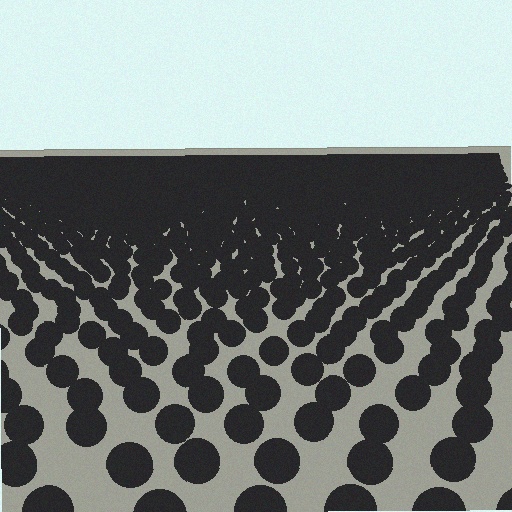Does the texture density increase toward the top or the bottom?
Density increases toward the top.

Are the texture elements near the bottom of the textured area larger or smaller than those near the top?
Larger. Near the bottom, elements are closer to the viewer and appear at a bigger on-screen size.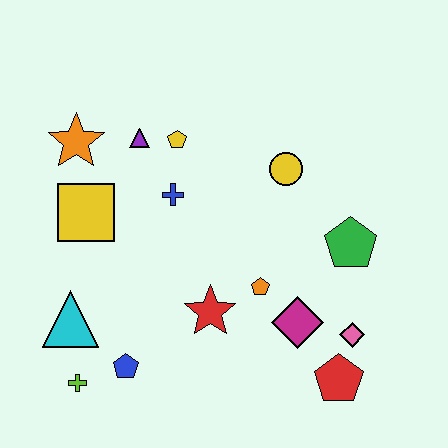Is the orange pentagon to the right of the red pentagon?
No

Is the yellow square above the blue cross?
No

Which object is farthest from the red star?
The orange star is farthest from the red star.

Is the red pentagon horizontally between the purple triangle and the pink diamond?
Yes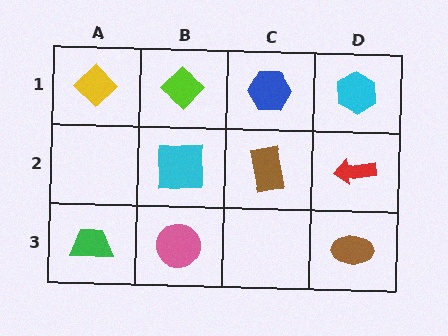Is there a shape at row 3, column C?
No, that cell is empty.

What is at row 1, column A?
A yellow diamond.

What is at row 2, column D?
A red arrow.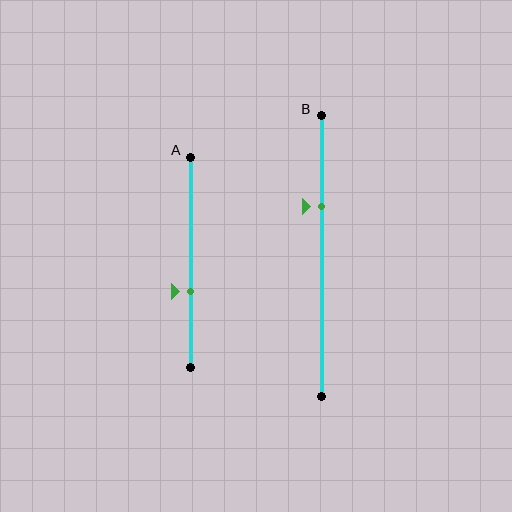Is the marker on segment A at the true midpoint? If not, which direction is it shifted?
No, the marker on segment A is shifted downward by about 14% of the segment length.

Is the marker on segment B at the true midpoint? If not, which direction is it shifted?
No, the marker on segment B is shifted upward by about 18% of the segment length.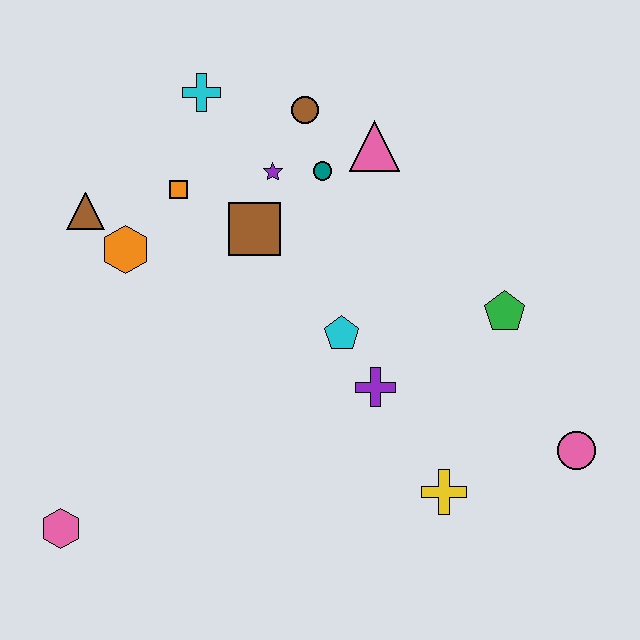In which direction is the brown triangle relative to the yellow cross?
The brown triangle is to the left of the yellow cross.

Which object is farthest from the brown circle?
The pink hexagon is farthest from the brown circle.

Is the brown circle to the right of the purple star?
Yes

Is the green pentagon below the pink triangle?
Yes